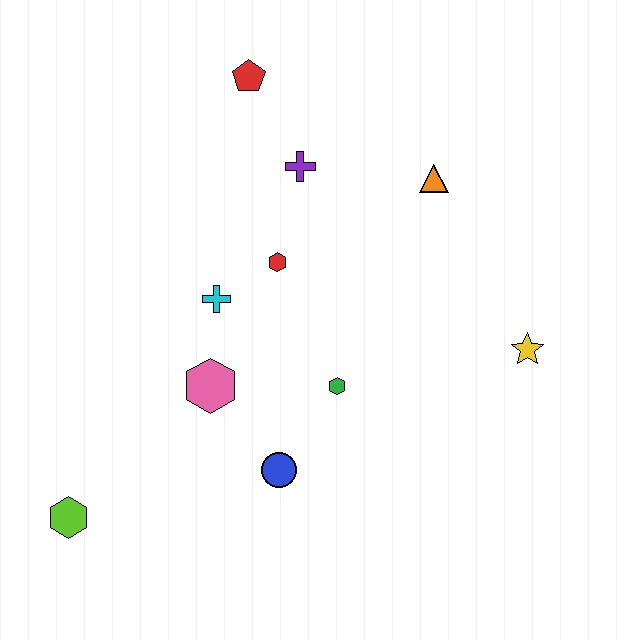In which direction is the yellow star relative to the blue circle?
The yellow star is to the right of the blue circle.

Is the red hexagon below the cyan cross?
No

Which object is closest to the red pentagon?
The purple cross is closest to the red pentagon.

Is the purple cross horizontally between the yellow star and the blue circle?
Yes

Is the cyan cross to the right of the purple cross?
No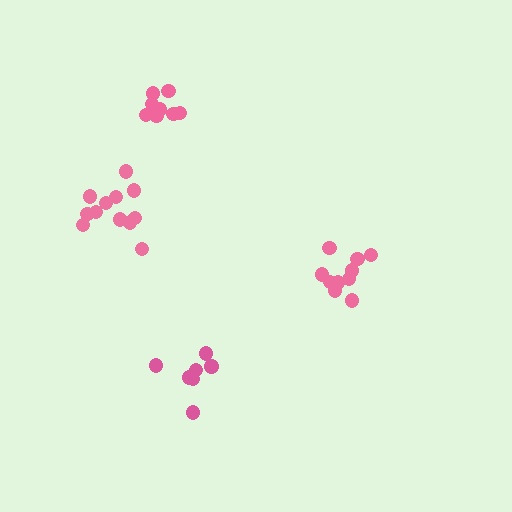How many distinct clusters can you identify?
There are 4 distinct clusters.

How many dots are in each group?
Group 1: 10 dots, Group 2: 7 dots, Group 3: 12 dots, Group 4: 8 dots (37 total).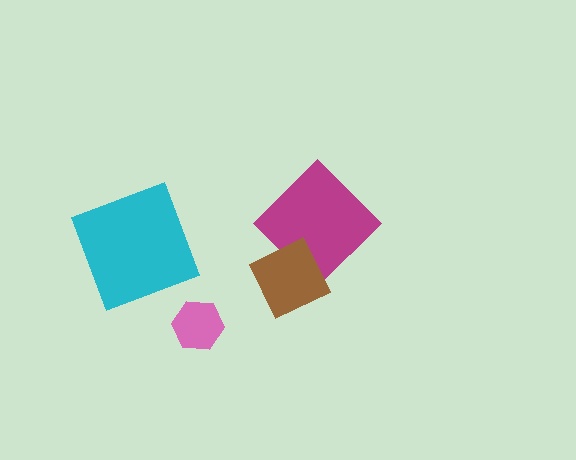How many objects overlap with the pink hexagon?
0 objects overlap with the pink hexagon.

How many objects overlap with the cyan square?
0 objects overlap with the cyan square.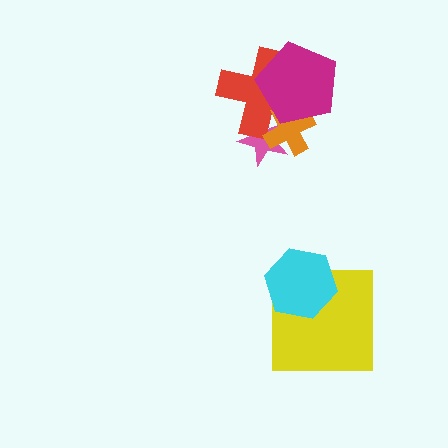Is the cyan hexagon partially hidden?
No, no other shape covers it.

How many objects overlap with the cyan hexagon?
1 object overlaps with the cyan hexagon.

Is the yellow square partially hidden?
Yes, it is partially covered by another shape.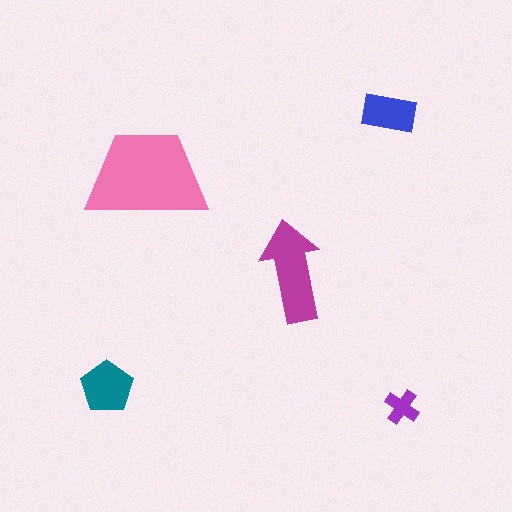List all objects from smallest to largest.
The purple cross, the blue rectangle, the teal pentagon, the magenta arrow, the pink trapezoid.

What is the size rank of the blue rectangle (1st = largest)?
4th.